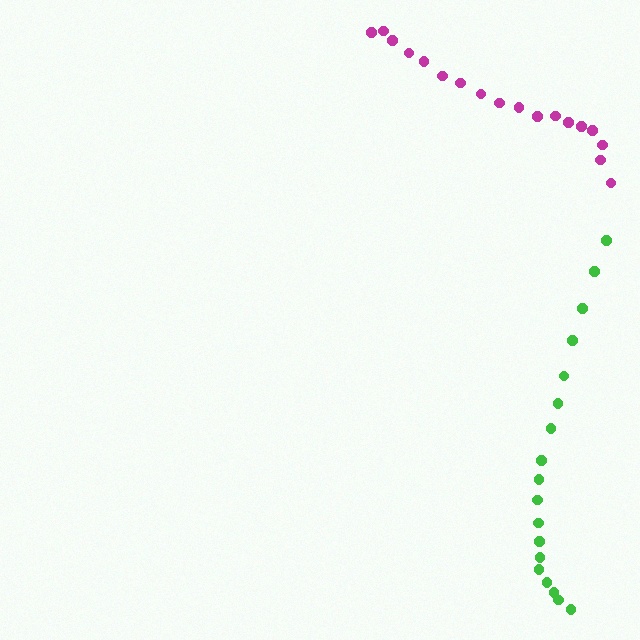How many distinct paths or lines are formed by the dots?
There are 2 distinct paths.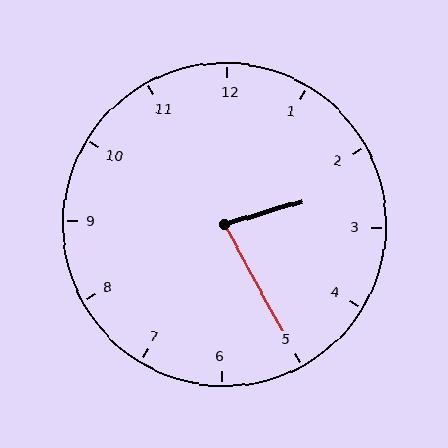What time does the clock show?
2:25.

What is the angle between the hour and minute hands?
Approximately 78 degrees.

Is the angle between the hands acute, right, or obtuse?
It is acute.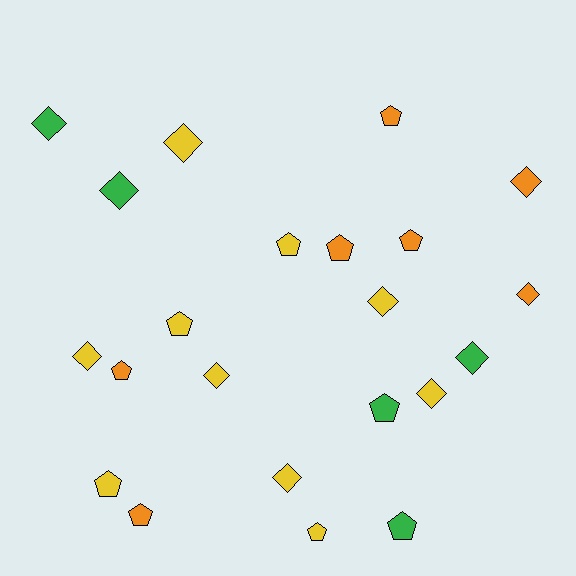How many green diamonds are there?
There are 3 green diamonds.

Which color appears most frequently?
Yellow, with 10 objects.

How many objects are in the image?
There are 22 objects.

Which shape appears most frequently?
Diamond, with 11 objects.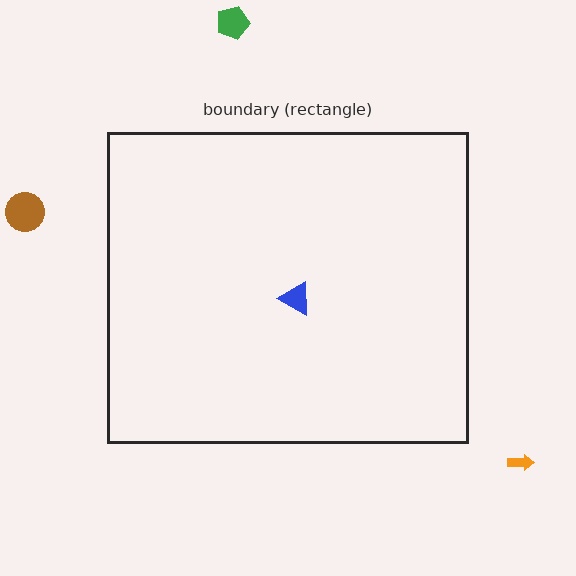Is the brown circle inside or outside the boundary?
Outside.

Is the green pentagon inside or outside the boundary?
Outside.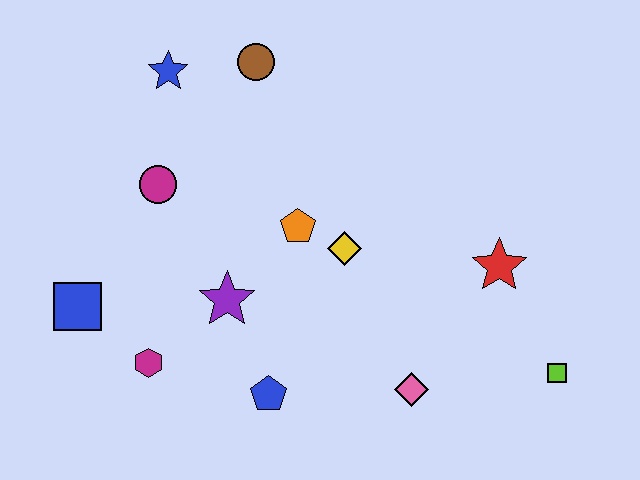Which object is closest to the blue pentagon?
The purple star is closest to the blue pentagon.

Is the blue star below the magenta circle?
No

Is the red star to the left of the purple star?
No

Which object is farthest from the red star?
The blue square is farthest from the red star.